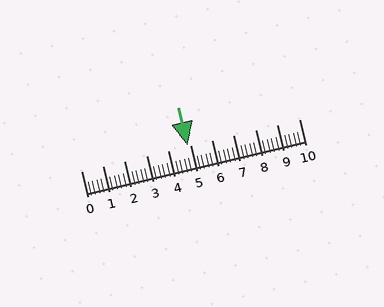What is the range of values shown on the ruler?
The ruler shows values from 0 to 10.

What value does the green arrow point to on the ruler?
The green arrow points to approximately 4.9.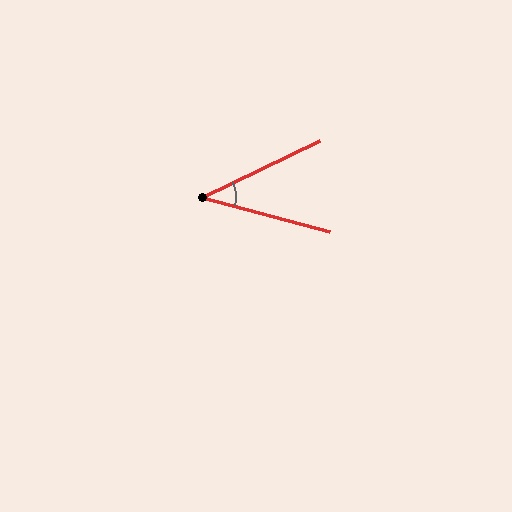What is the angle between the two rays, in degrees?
Approximately 41 degrees.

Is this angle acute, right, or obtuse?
It is acute.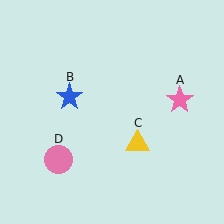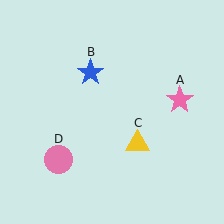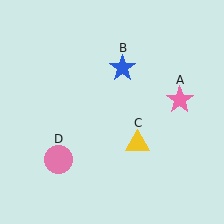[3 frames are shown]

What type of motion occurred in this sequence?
The blue star (object B) rotated clockwise around the center of the scene.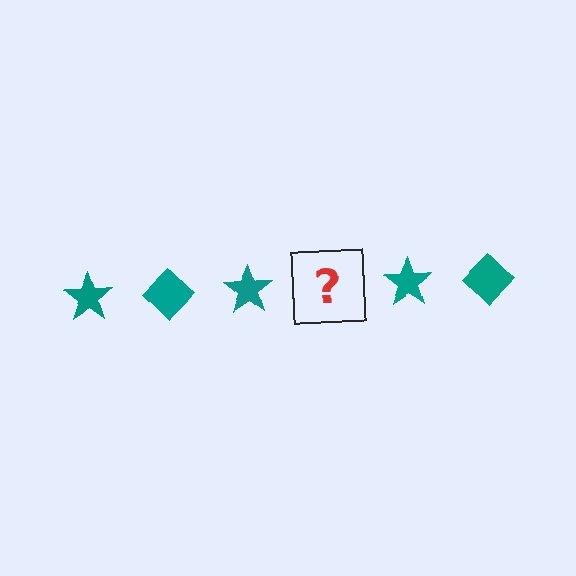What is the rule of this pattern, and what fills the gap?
The rule is that the pattern cycles through star, diamond shapes in teal. The gap should be filled with a teal diamond.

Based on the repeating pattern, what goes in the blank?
The blank should be a teal diamond.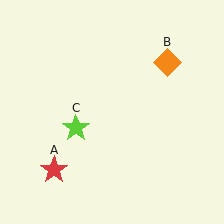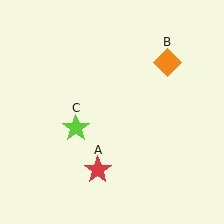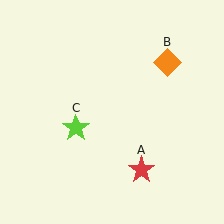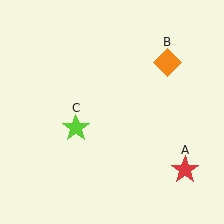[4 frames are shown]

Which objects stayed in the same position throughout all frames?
Orange diamond (object B) and lime star (object C) remained stationary.